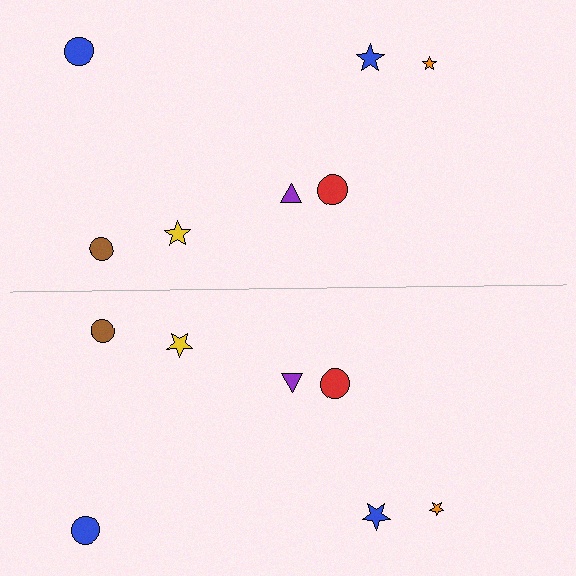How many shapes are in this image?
There are 14 shapes in this image.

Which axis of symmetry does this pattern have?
The pattern has a horizontal axis of symmetry running through the center of the image.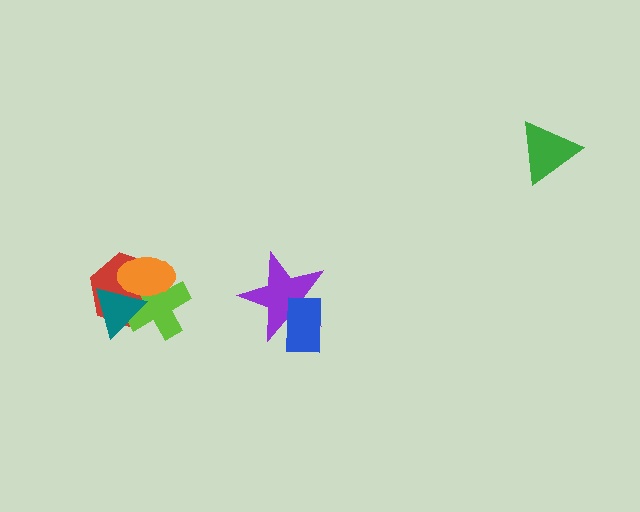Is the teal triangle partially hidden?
Yes, it is partially covered by another shape.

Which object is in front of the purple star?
The blue rectangle is in front of the purple star.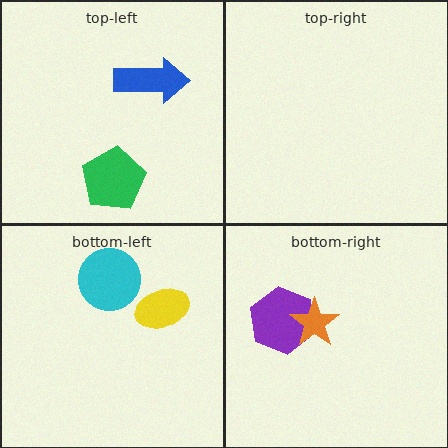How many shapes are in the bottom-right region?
2.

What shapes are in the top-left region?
The blue arrow, the green pentagon.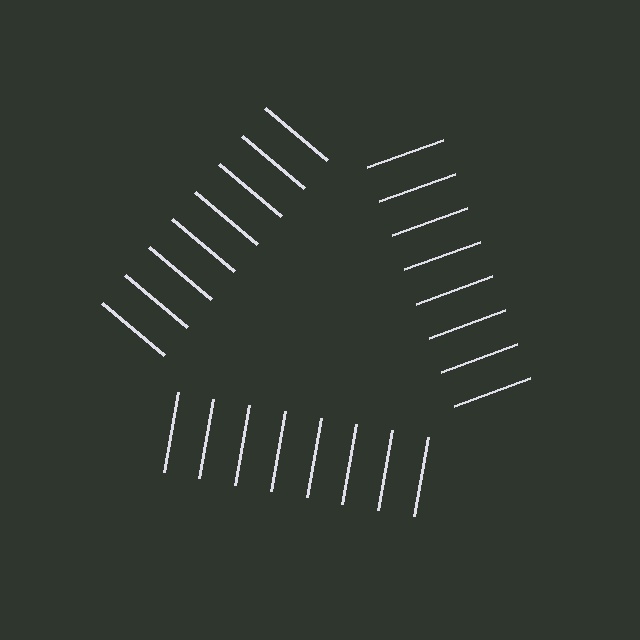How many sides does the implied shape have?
3 sides — the line-ends trace a triangle.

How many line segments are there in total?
24 — 8 along each of the 3 edges.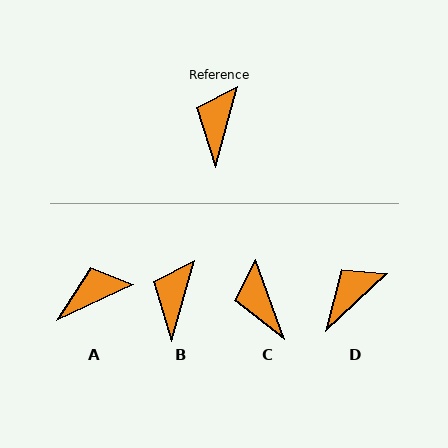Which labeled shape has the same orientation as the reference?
B.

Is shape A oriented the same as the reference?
No, it is off by about 49 degrees.